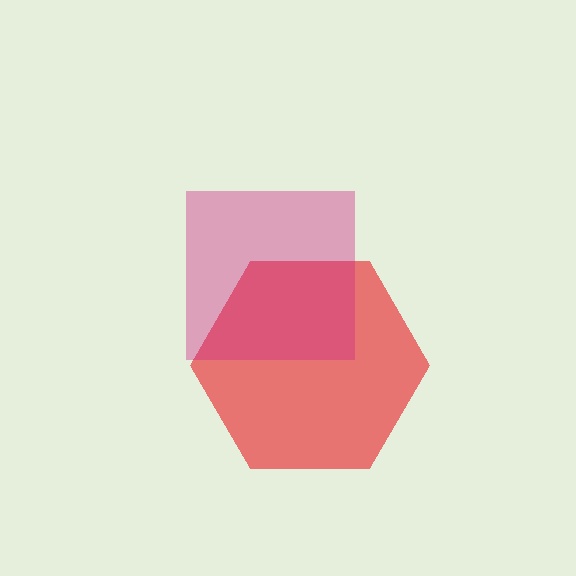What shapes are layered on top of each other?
The layered shapes are: a red hexagon, a magenta square.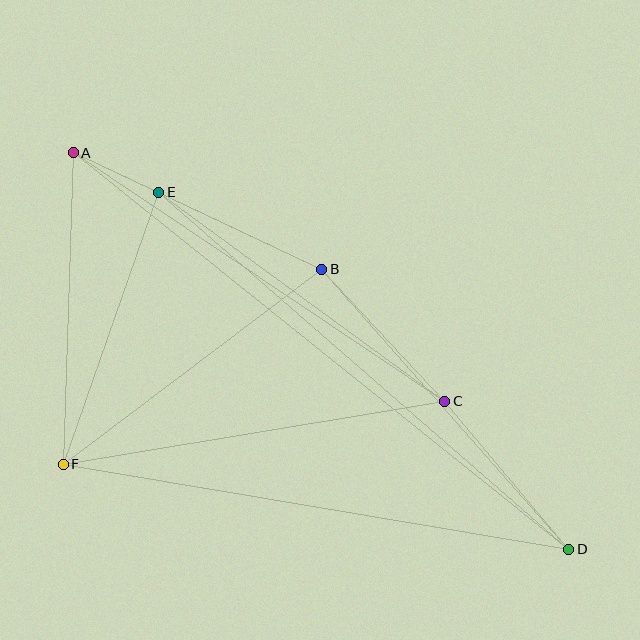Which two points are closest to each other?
Points A and E are closest to each other.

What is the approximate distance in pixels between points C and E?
The distance between C and E is approximately 354 pixels.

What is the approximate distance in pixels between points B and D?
The distance between B and D is approximately 374 pixels.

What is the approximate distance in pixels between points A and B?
The distance between A and B is approximately 275 pixels.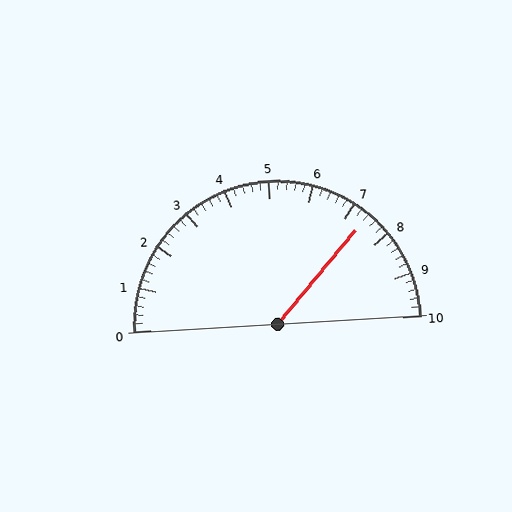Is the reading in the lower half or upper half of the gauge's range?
The reading is in the upper half of the range (0 to 10).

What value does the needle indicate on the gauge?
The needle indicates approximately 7.4.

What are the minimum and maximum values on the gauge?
The gauge ranges from 0 to 10.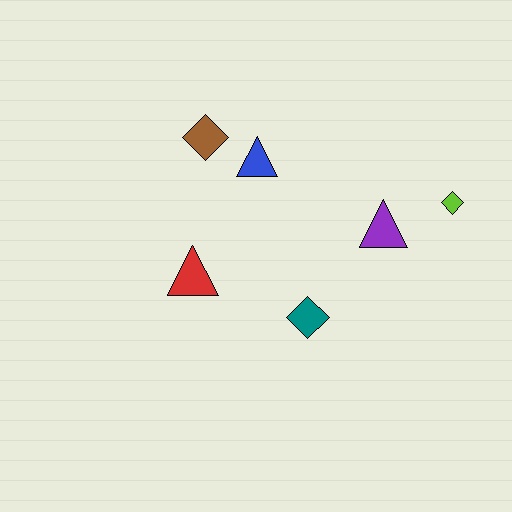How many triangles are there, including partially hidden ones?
There are 3 triangles.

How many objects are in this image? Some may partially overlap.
There are 6 objects.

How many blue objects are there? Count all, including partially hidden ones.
There is 1 blue object.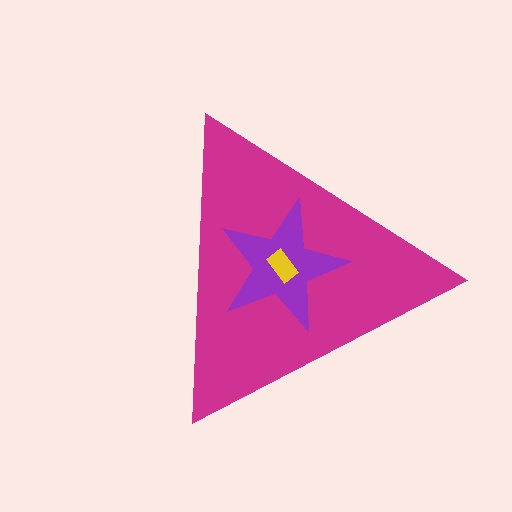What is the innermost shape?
The yellow rectangle.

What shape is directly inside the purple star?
The yellow rectangle.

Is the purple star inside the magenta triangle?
Yes.